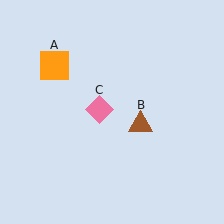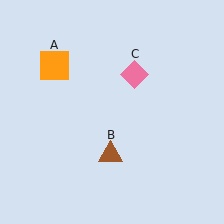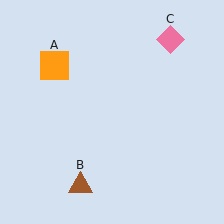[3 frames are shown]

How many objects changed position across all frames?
2 objects changed position: brown triangle (object B), pink diamond (object C).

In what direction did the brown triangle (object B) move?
The brown triangle (object B) moved down and to the left.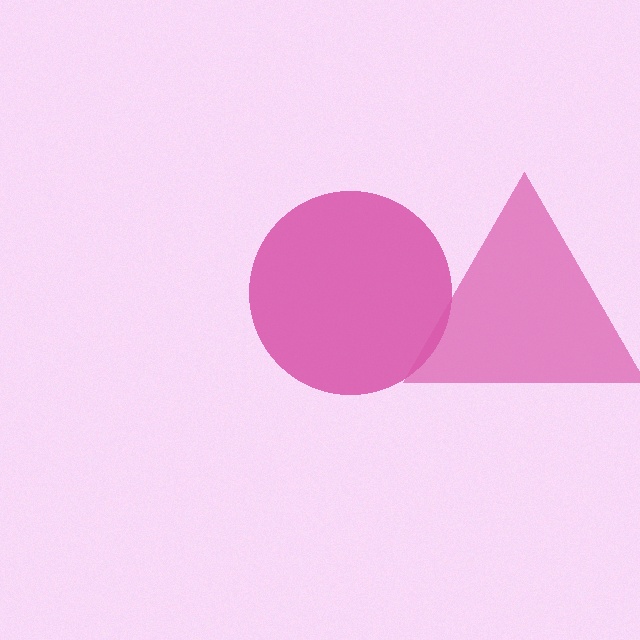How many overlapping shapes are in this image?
There are 2 overlapping shapes in the image.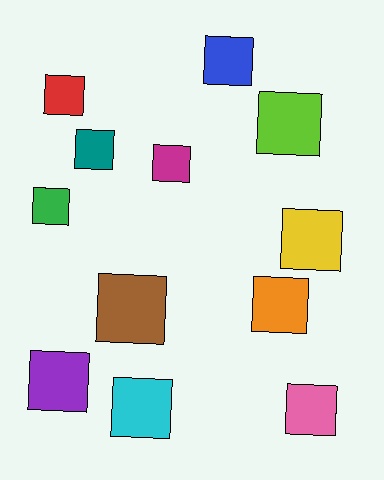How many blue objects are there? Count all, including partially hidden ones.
There is 1 blue object.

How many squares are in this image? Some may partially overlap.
There are 12 squares.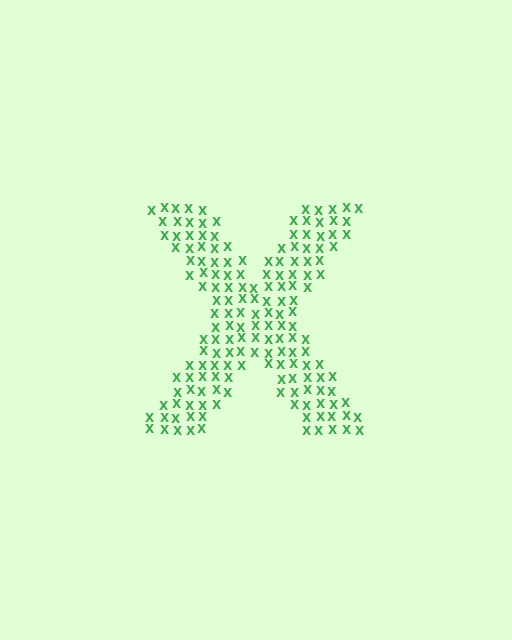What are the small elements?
The small elements are letter X's.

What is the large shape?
The large shape is the letter X.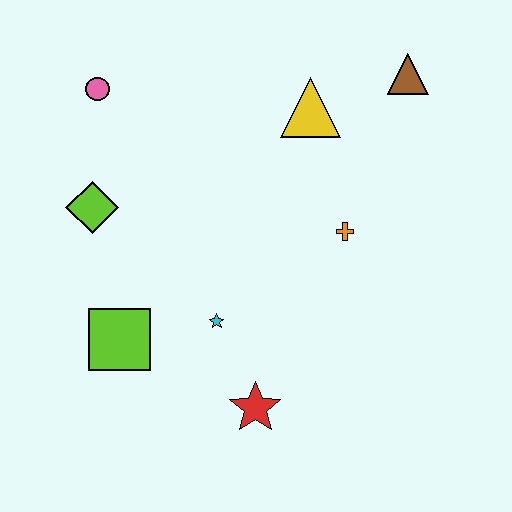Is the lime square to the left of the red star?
Yes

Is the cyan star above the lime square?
Yes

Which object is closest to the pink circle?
The lime diamond is closest to the pink circle.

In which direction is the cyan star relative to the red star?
The cyan star is above the red star.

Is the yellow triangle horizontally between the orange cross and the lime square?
Yes